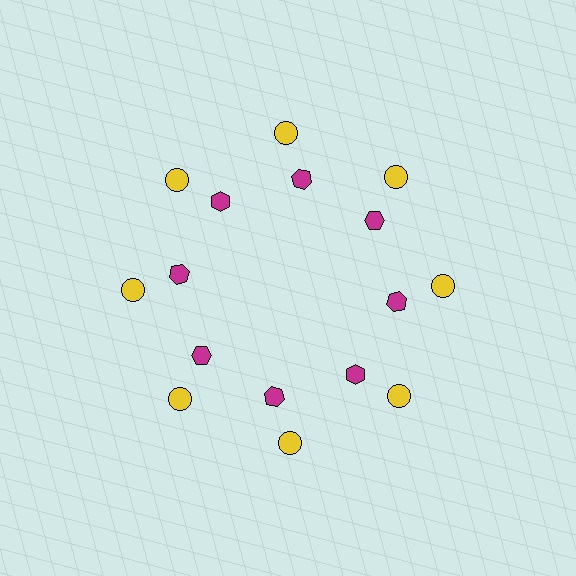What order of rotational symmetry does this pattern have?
This pattern has 8-fold rotational symmetry.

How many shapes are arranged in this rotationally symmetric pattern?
There are 16 shapes, arranged in 8 groups of 2.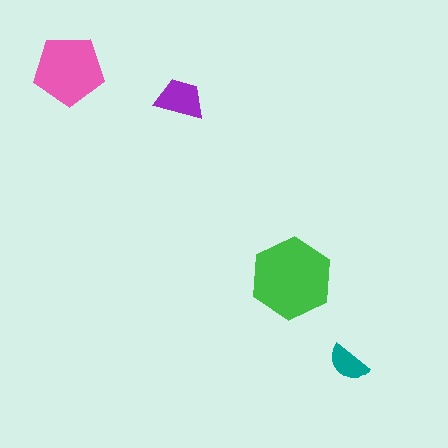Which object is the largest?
The green hexagon.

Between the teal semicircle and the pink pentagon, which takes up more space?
The pink pentagon.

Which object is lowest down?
The teal semicircle is bottommost.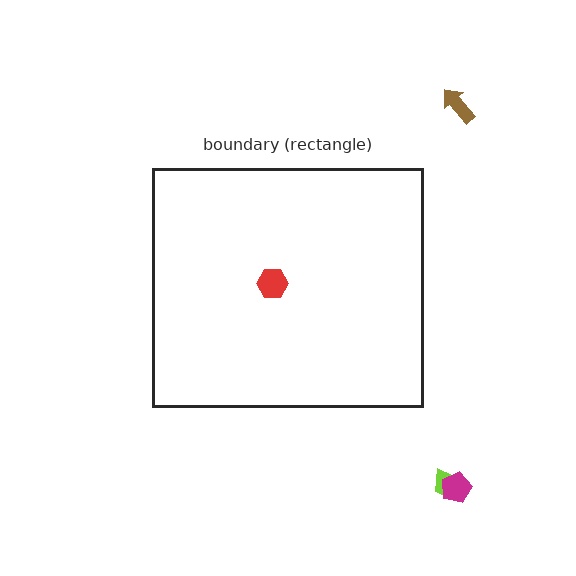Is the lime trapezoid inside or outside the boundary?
Outside.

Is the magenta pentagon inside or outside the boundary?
Outside.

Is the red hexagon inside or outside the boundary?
Inside.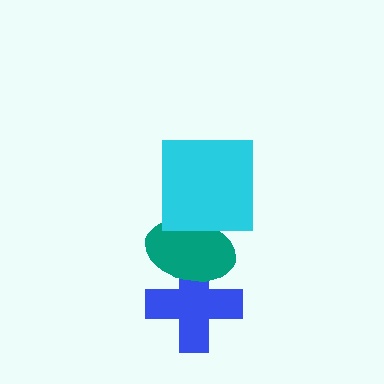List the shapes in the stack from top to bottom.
From top to bottom: the cyan square, the teal ellipse, the blue cross.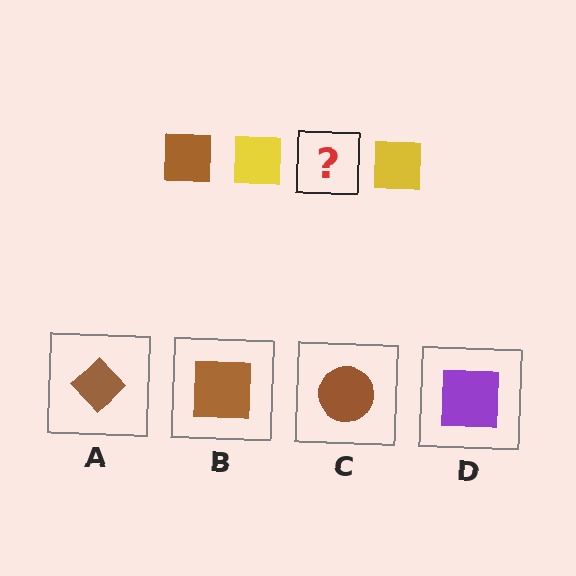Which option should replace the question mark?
Option B.